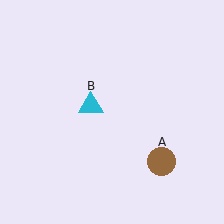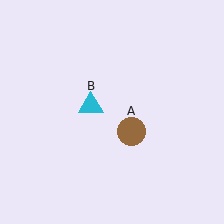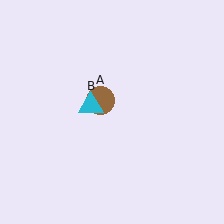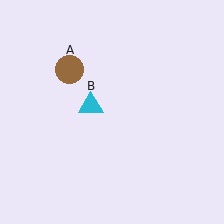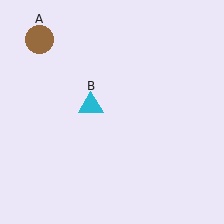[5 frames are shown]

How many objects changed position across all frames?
1 object changed position: brown circle (object A).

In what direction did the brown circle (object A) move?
The brown circle (object A) moved up and to the left.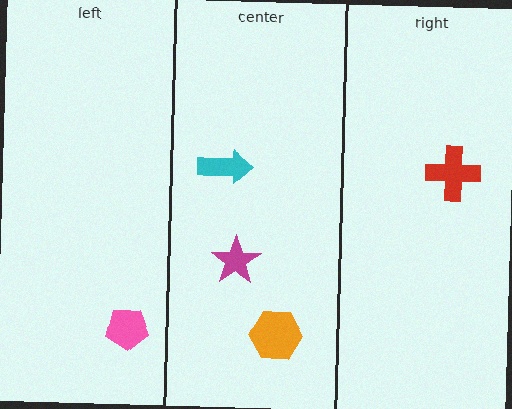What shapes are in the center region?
The magenta star, the orange hexagon, the cyan arrow.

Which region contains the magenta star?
The center region.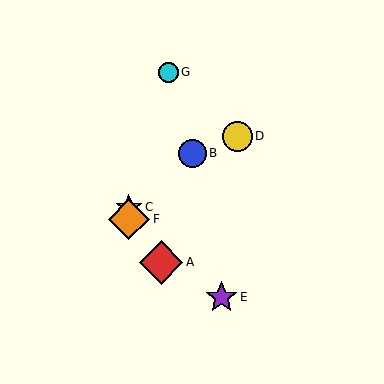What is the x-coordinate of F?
Object F is at x≈129.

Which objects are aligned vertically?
Objects C, F are aligned vertically.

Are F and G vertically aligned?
No, F is at x≈129 and G is at x≈168.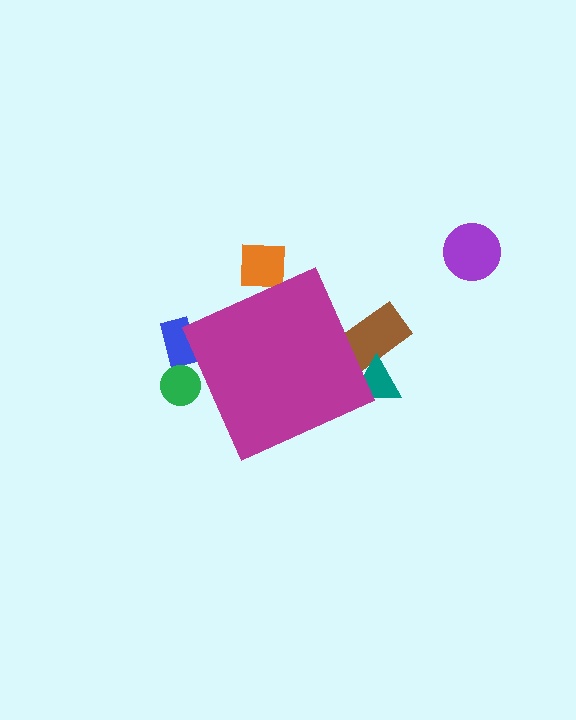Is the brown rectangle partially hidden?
Yes, the brown rectangle is partially hidden behind the magenta diamond.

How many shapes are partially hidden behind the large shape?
5 shapes are partially hidden.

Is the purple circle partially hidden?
No, the purple circle is fully visible.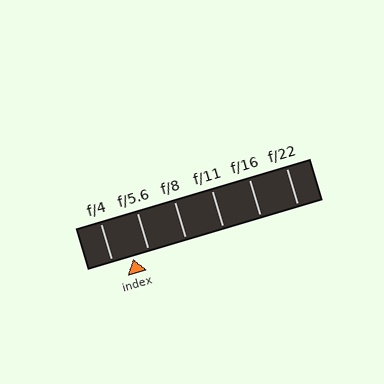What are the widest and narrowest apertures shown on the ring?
The widest aperture shown is f/4 and the narrowest is f/22.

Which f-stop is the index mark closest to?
The index mark is closest to f/5.6.